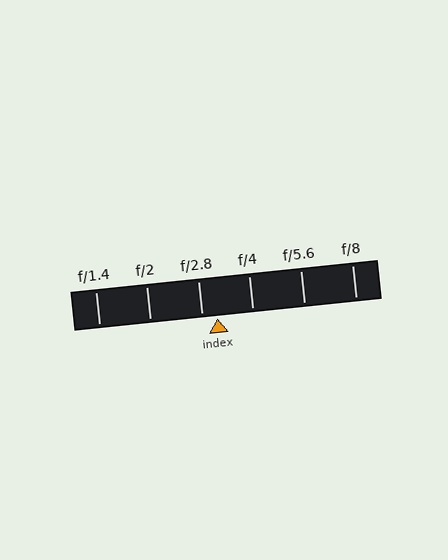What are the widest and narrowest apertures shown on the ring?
The widest aperture shown is f/1.4 and the narrowest is f/8.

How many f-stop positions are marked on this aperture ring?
There are 6 f-stop positions marked.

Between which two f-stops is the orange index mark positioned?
The index mark is between f/2.8 and f/4.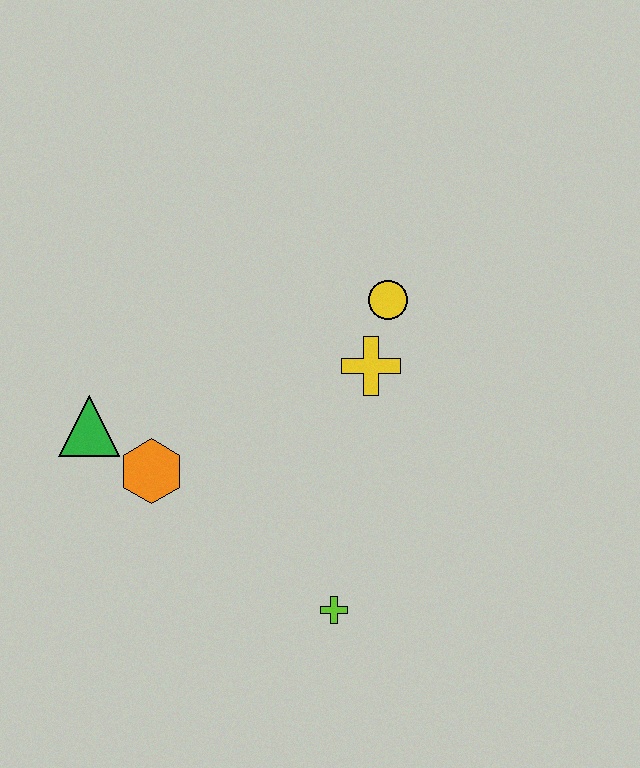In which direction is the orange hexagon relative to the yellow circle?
The orange hexagon is to the left of the yellow circle.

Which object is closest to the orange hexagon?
The green triangle is closest to the orange hexagon.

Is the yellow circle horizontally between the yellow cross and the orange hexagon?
No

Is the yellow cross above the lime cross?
Yes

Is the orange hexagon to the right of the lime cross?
No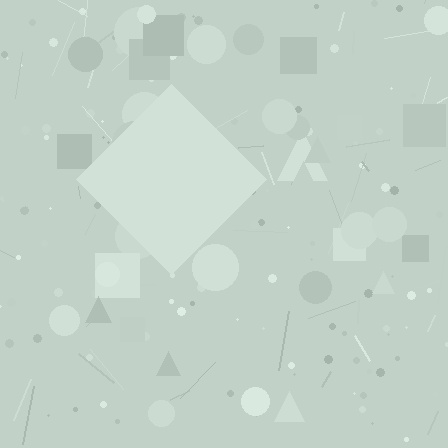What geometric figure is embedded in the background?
A diamond is embedded in the background.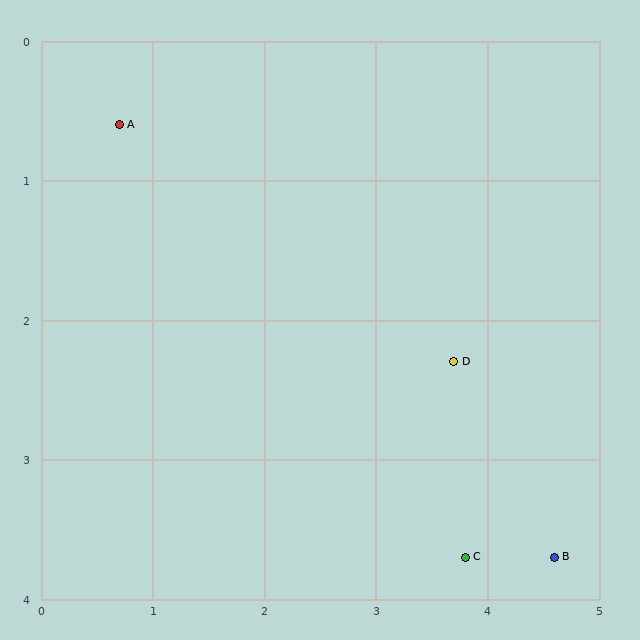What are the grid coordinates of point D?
Point D is at approximately (3.7, 2.3).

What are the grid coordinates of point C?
Point C is at approximately (3.8, 3.7).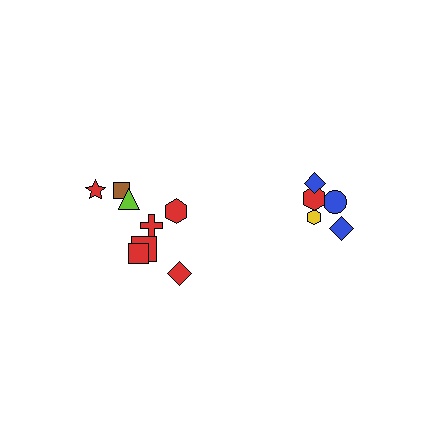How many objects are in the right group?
There are 5 objects.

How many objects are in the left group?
There are 8 objects.